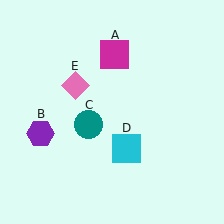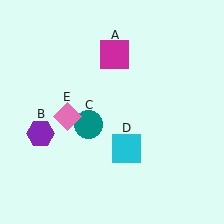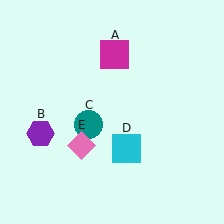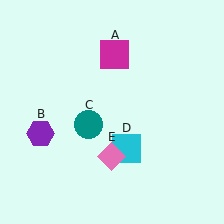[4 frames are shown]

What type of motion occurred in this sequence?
The pink diamond (object E) rotated counterclockwise around the center of the scene.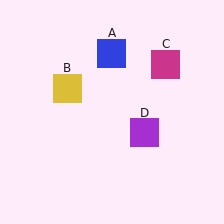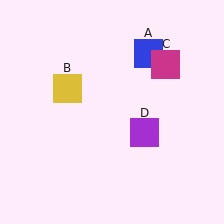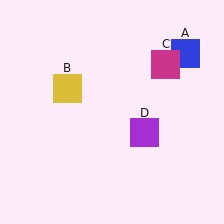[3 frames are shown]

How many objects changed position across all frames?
1 object changed position: blue square (object A).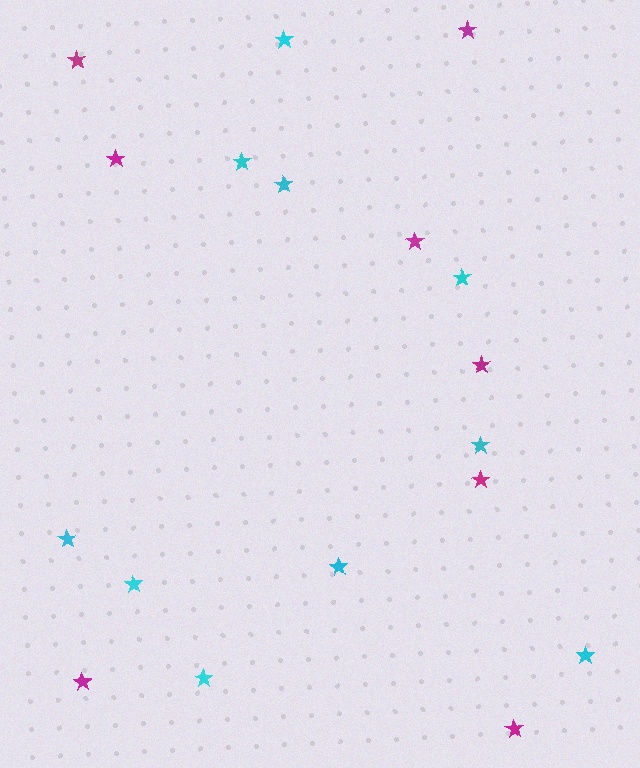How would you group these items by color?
There are 2 groups: one group of cyan stars (10) and one group of magenta stars (8).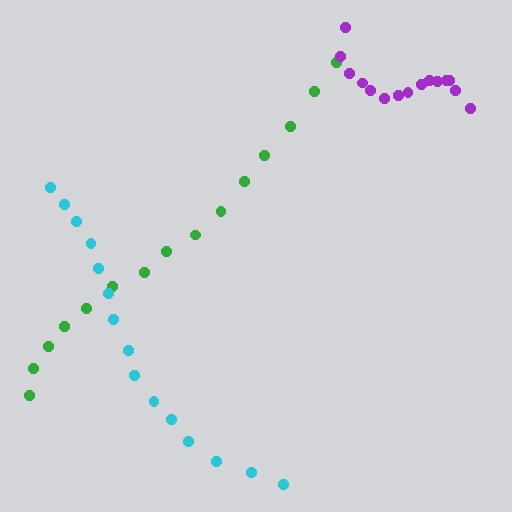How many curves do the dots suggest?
There are 3 distinct paths.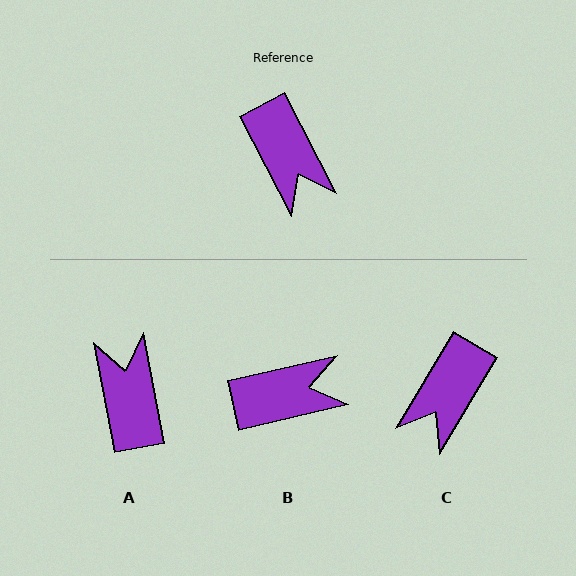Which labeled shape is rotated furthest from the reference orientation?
A, about 163 degrees away.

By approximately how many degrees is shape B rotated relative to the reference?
Approximately 76 degrees counter-clockwise.